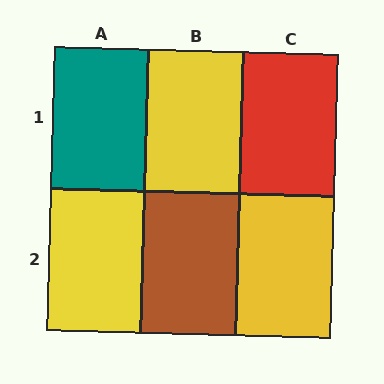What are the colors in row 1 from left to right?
Teal, yellow, red.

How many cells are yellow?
3 cells are yellow.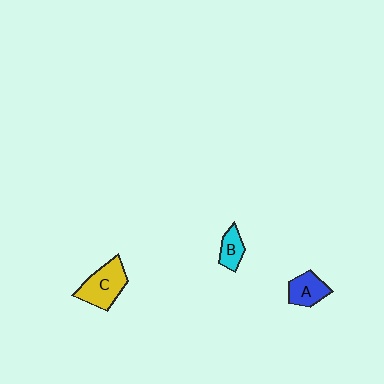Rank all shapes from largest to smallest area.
From largest to smallest: C (yellow), A (blue), B (cyan).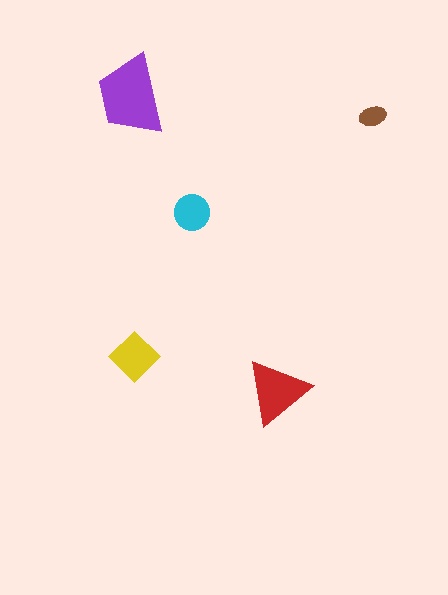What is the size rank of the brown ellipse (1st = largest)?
5th.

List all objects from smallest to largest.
The brown ellipse, the cyan circle, the yellow diamond, the red triangle, the purple trapezoid.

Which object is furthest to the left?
The purple trapezoid is leftmost.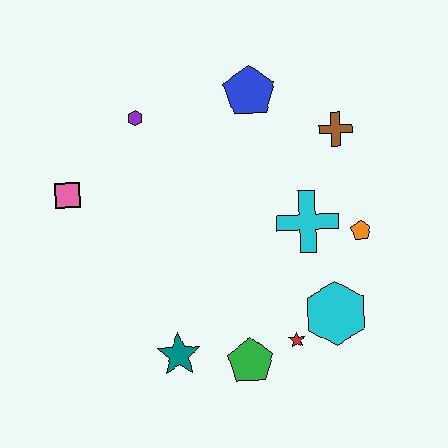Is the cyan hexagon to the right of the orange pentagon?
No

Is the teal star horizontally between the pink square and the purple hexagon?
No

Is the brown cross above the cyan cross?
Yes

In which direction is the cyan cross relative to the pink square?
The cyan cross is to the right of the pink square.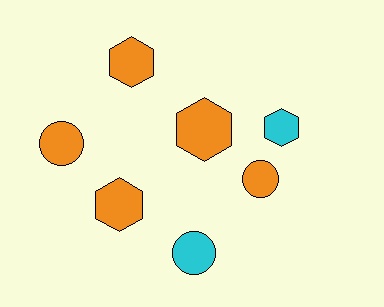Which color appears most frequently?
Orange, with 5 objects.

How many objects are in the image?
There are 7 objects.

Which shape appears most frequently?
Hexagon, with 4 objects.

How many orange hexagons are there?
There are 3 orange hexagons.